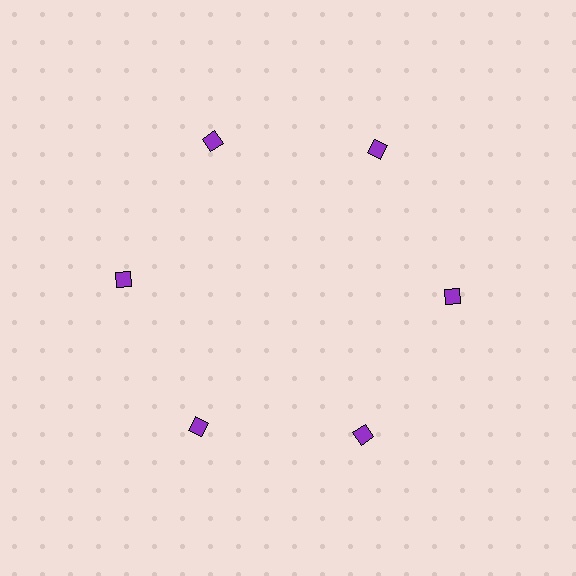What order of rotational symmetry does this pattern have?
This pattern has 6-fold rotational symmetry.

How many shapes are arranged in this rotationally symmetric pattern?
There are 6 shapes, arranged in 6 groups of 1.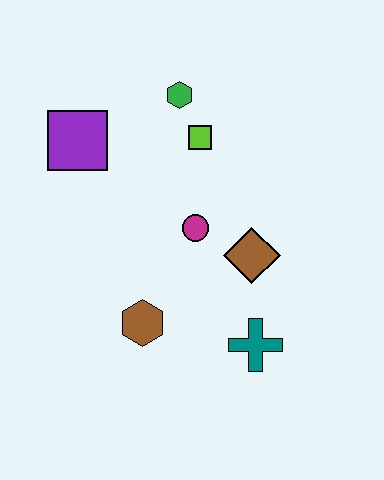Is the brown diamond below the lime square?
Yes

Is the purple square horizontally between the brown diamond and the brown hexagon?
No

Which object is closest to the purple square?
The green hexagon is closest to the purple square.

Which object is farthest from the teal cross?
The purple square is farthest from the teal cross.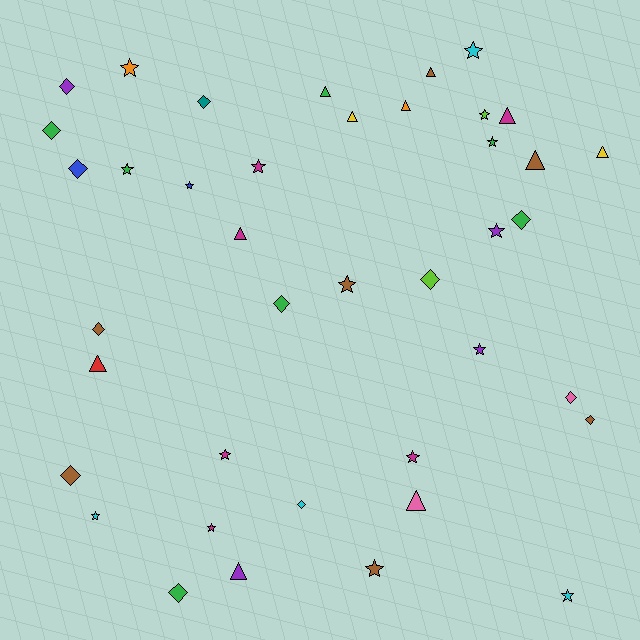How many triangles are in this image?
There are 11 triangles.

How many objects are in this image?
There are 40 objects.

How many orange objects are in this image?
There are 2 orange objects.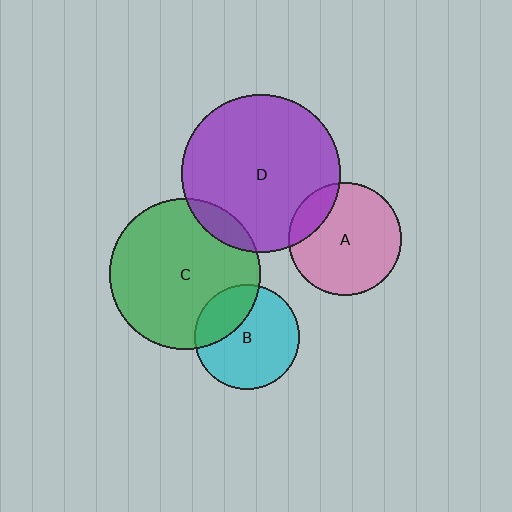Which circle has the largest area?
Circle D (purple).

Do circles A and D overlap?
Yes.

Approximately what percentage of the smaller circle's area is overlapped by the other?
Approximately 15%.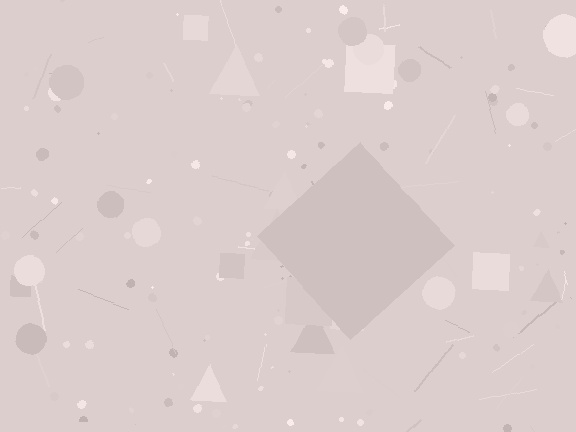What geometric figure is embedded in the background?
A diamond is embedded in the background.